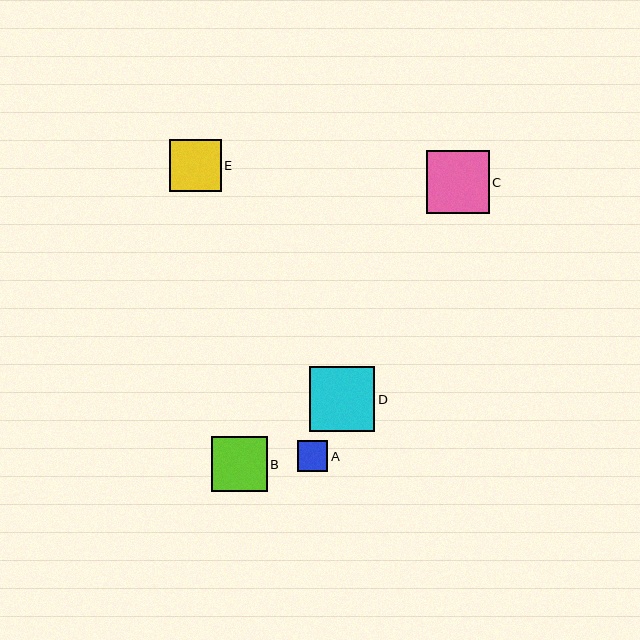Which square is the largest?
Square D is the largest with a size of approximately 65 pixels.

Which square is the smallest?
Square A is the smallest with a size of approximately 31 pixels.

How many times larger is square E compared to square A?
Square E is approximately 1.7 times the size of square A.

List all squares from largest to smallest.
From largest to smallest: D, C, B, E, A.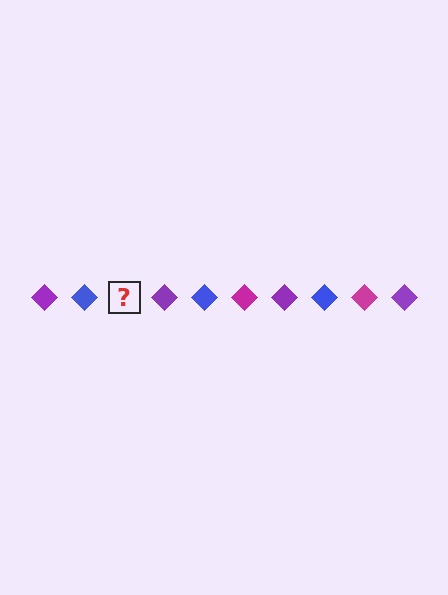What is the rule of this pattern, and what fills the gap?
The rule is that the pattern cycles through purple, blue, magenta diamonds. The gap should be filled with a magenta diamond.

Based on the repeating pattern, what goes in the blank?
The blank should be a magenta diamond.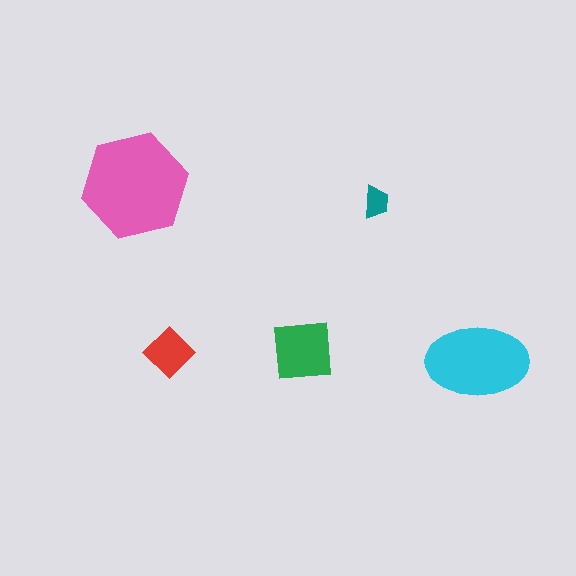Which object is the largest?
The pink hexagon.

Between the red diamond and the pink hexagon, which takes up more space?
The pink hexagon.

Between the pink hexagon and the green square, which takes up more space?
The pink hexagon.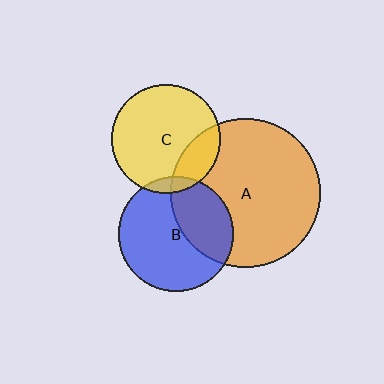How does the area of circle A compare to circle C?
Approximately 1.9 times.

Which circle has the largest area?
Circle A (orange).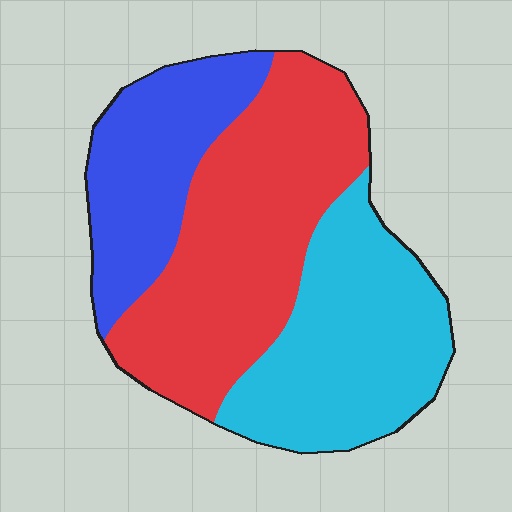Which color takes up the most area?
Red, at roughly 45%.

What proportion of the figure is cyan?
Cyan covers roughly 35% of the figure.